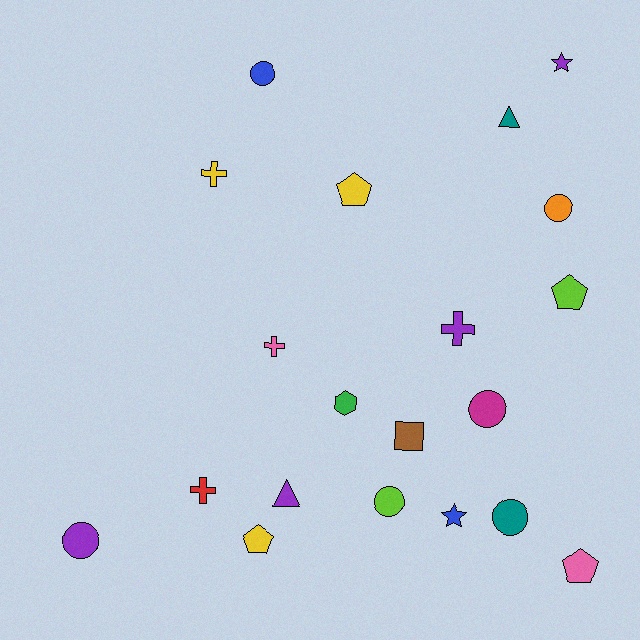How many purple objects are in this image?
There are 4 purple objects.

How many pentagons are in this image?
There are 4 pentagons.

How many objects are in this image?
There are 20 objects.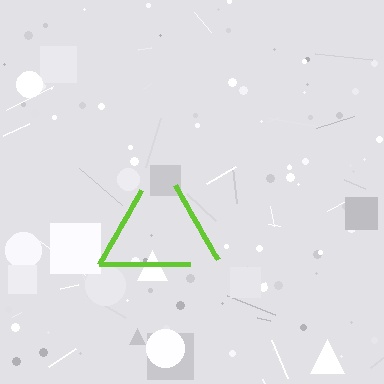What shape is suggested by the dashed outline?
The dashed outline suggests a triangle.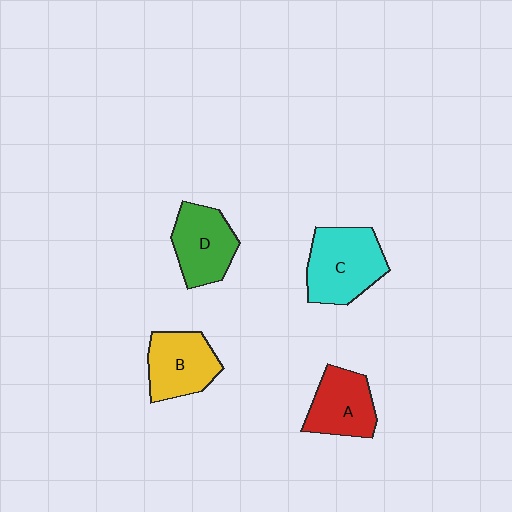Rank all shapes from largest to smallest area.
From largest to smallest: C (cyan), D (green), B (yellow), A (red).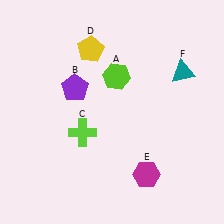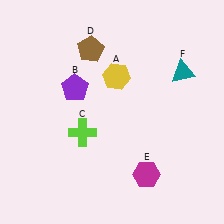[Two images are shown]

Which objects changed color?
A changed from lime to yellow. D changed from yellow to brown.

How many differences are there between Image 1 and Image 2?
There are 2 differences between the two images.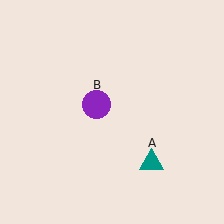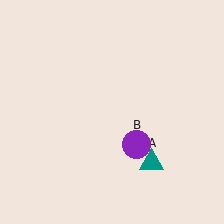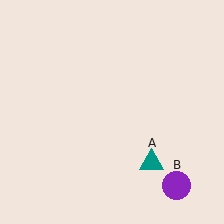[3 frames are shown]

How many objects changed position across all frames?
1 object changed position: purple circle (object B).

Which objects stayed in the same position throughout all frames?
Teal triangle (object A) remained stationary.